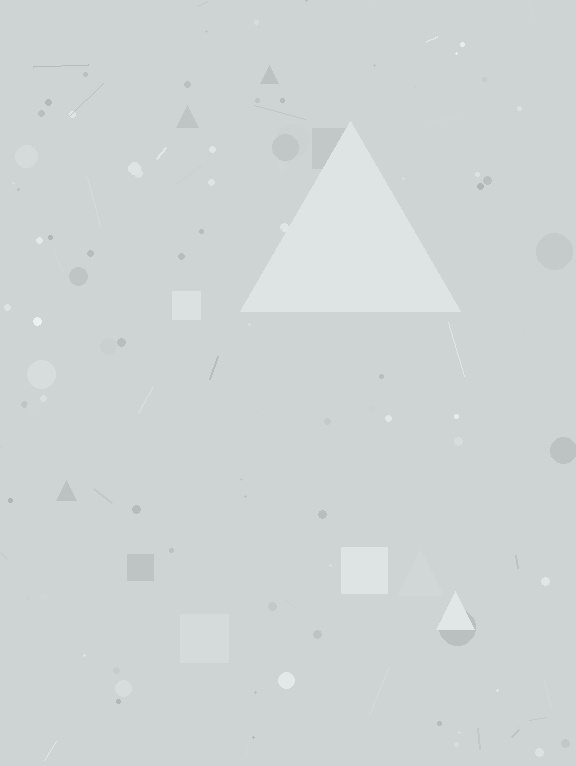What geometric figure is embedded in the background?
A triangle is embedded in the background.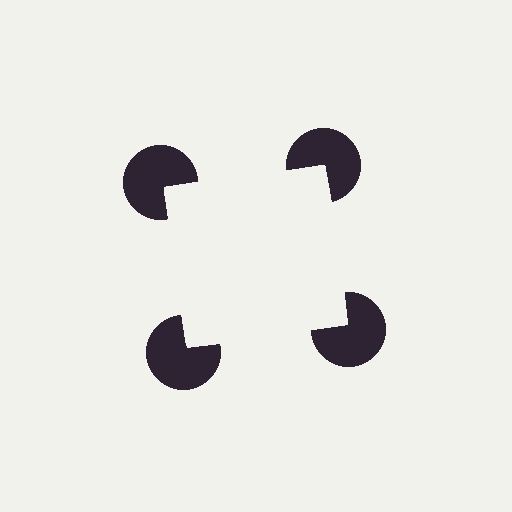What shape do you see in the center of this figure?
An illusory square — its edges are inferred from the aligned wedge cuts in the pac-man discs, not physically drawn.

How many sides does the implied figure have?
4 sides.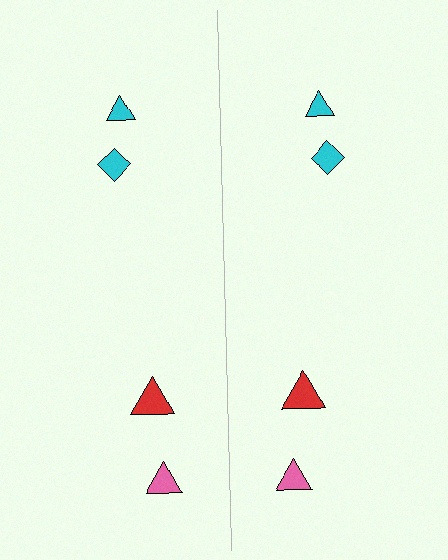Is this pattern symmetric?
Yes, this pattern has bilateral (reflection) symmetry.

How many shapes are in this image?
There are 8 shapes in this image.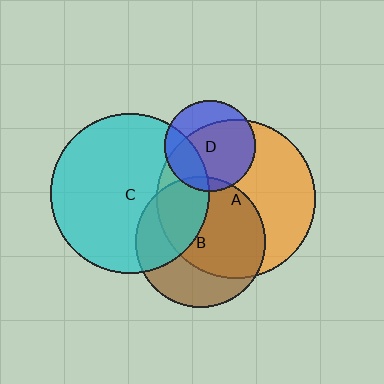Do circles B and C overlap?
Yes.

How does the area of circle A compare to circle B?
Approximately 1.5 times.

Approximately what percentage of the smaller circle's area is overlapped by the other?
Approximately 35%.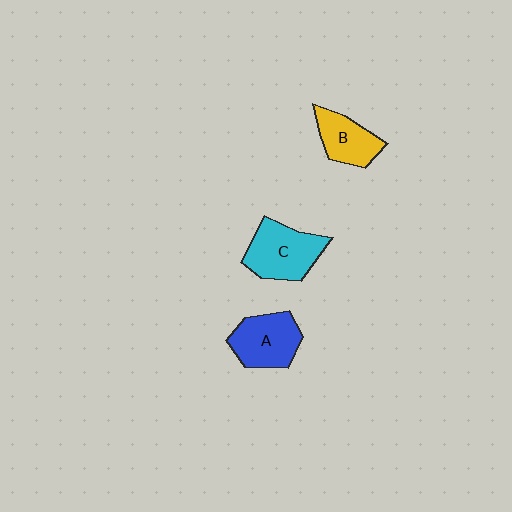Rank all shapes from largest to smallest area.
From largest to smallest: C (cyan), A (blue), B (yellow).